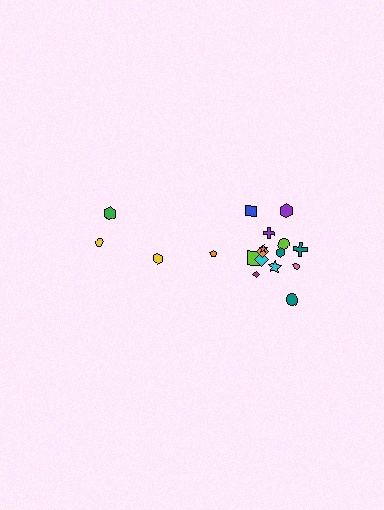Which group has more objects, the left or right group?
The right group.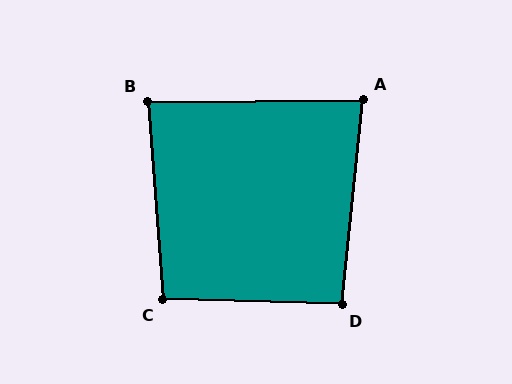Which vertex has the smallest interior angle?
A, at approximately 84 degrees.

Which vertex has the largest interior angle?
C, at approximately 96 degrees.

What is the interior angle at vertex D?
Approximately 94 degrees (approximately right).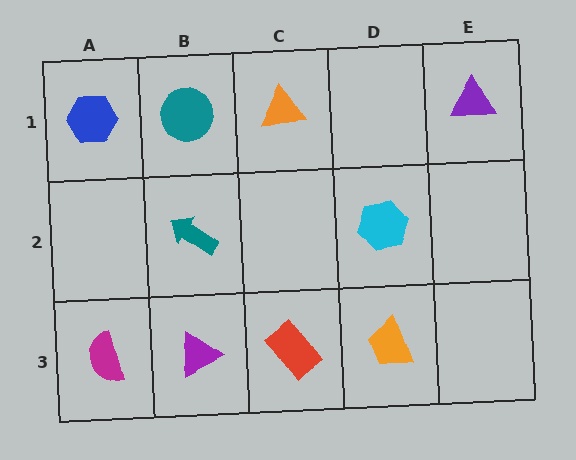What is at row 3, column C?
A red rectangle.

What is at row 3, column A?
A magenta semicircle.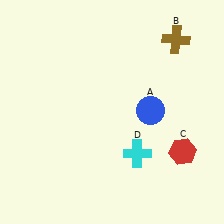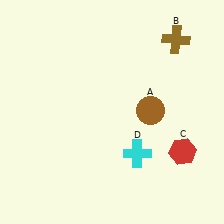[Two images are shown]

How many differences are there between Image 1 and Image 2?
There is 1 difference between the two images.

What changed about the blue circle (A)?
In Image 1, A is blue. In Image 2, it changed to brown.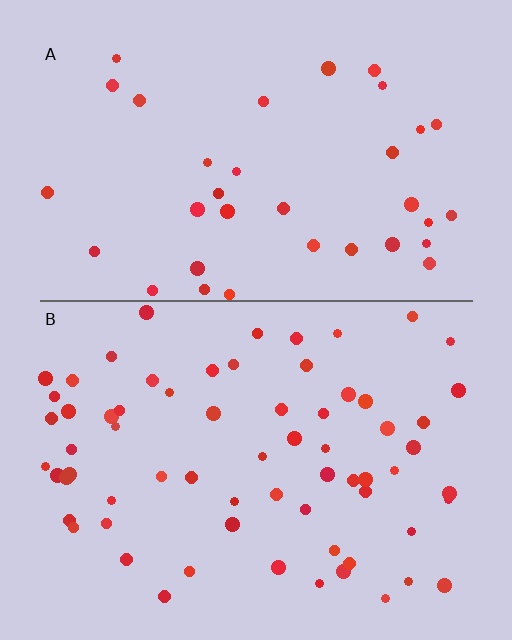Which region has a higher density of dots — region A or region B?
B (the bottom).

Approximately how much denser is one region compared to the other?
Approximately 1.9× — region B over region A.